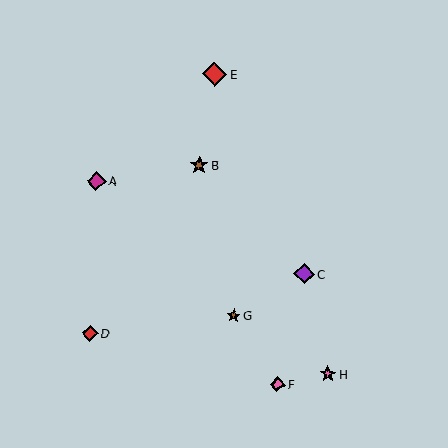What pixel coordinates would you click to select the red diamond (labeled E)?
Click at (214, 74) to select the red diamond E.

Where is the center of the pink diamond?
The center of the pink diamond is at (277, 384).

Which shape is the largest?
The red diamond (labeled E) is the largest.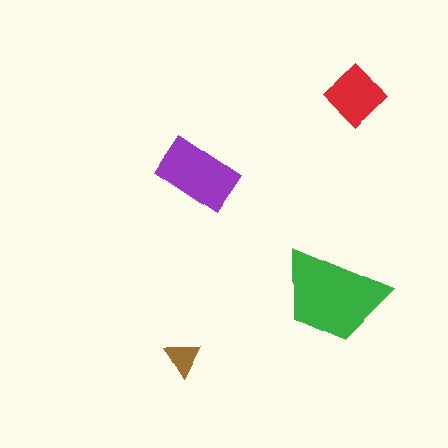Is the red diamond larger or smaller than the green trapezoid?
Smaller.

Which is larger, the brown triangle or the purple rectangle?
The purple rectangle.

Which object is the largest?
The green trapezoid.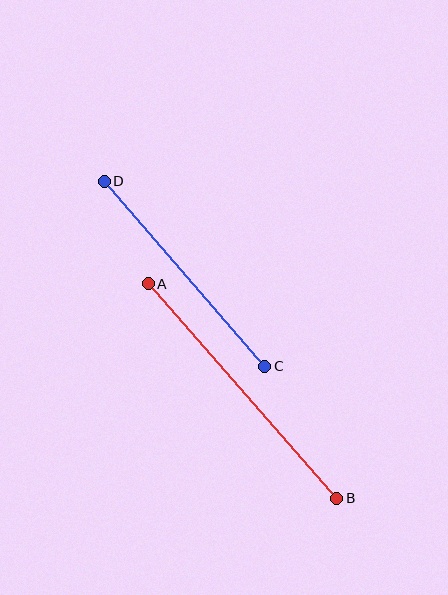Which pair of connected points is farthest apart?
Points A and B are farthest apart.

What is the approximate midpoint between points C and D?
The midpoint is at approximately (185, 274) pixels.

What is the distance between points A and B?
The distance is approximately 286 pixels.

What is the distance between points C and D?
The distance is approximately 245 pixels.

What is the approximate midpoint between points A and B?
The midpoint is at approximately (242, 391) pixels.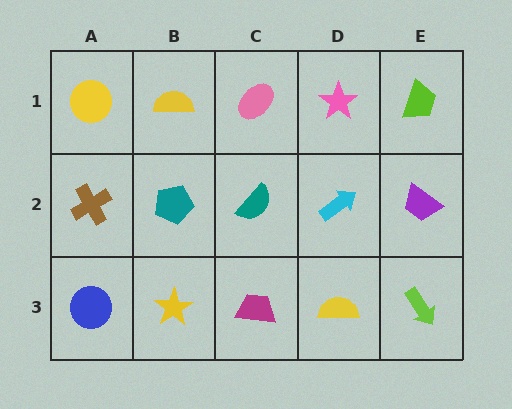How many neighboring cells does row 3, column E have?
2.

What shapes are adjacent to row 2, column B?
A yellow semicircle (row 1, column B), a yellow star (row 3, column B), a brown cross (row 2, column A), a teal semicircle (row 2, column C).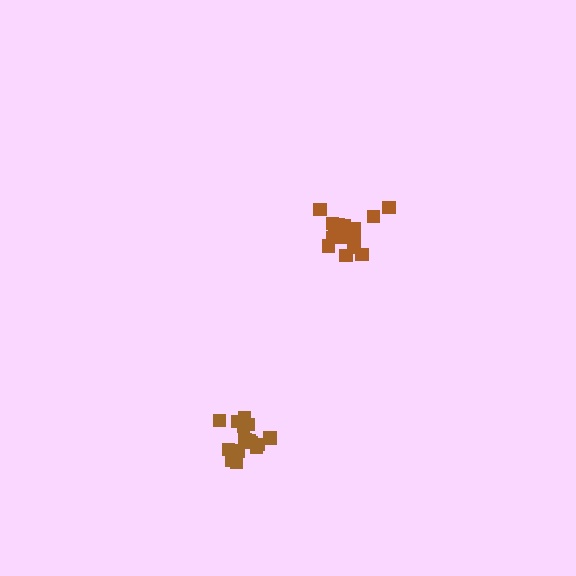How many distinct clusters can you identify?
There are 2 distinct clusters.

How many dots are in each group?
Group 1: 16 dots, Group 2: 16 dots (32 total).